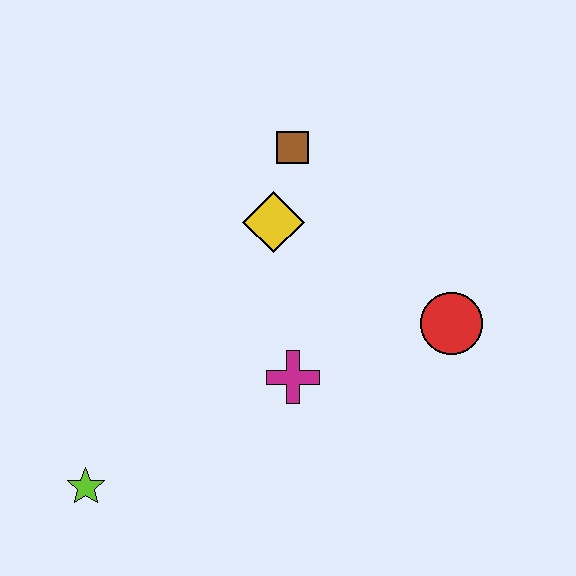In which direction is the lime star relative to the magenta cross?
The lime star is to the left of the magenta cross.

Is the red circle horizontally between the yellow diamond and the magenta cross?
No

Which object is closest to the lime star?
The magenta cross is closest to the lime star.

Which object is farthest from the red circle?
The lime star is farthest from the red circle.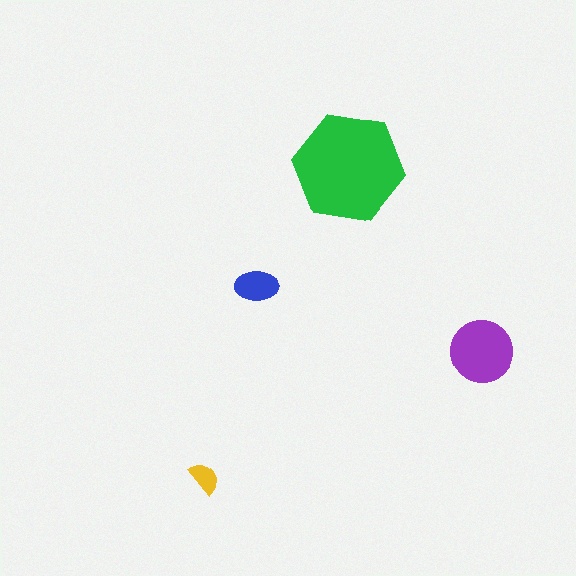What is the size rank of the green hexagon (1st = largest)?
1st.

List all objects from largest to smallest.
The green hexagon, the purple circle, the blue ellipse, the yellow semicircle.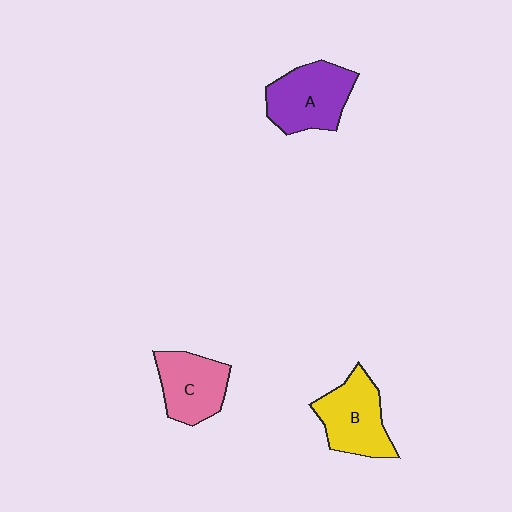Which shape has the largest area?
Shape A (purple).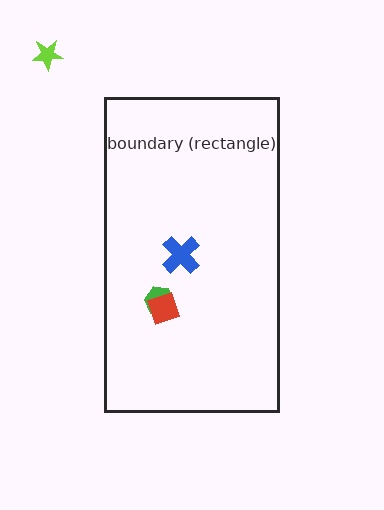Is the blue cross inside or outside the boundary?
Inside.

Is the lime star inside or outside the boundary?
Outside.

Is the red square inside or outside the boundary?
Inside.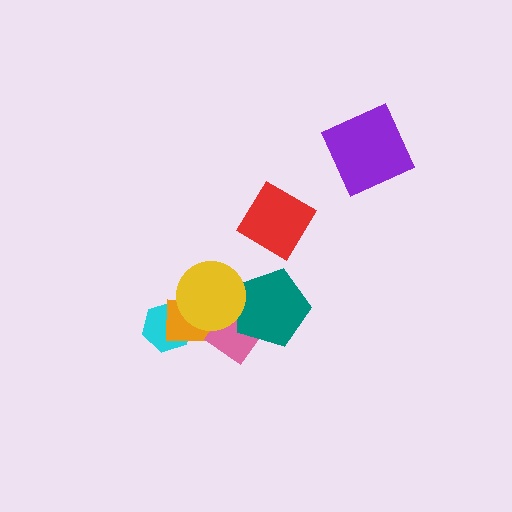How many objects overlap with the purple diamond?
0 objects overlap with the purple diamond.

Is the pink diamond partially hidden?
Yes, it is partially covered by another shape.